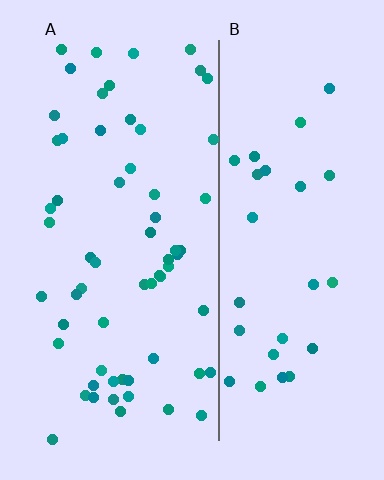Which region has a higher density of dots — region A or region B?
A (the left).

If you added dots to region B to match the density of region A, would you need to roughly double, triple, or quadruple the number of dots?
Approximately double.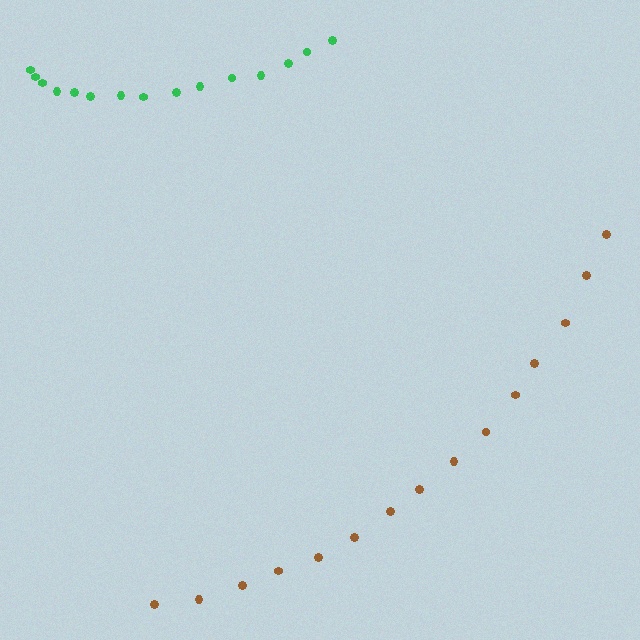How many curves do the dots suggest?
There are 2 distinct paths.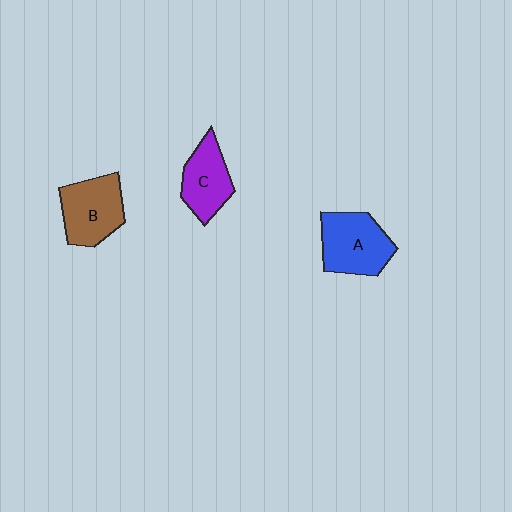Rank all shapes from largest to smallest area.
From largest to smallest: A (blue), B (brown), C (purple).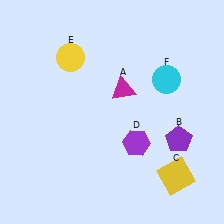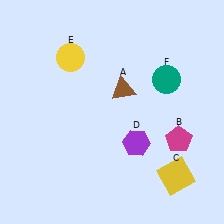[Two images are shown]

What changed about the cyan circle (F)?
In Image 1, F is cyan. In Image 2, it changed to teal.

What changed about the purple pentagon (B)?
In Image 1, B is purple. In Image 2, it changed to magenta.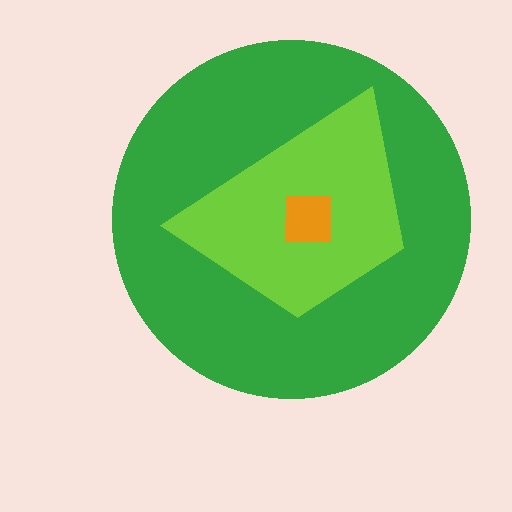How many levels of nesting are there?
3.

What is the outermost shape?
The green circle.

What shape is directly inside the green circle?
The lime trapezoid.